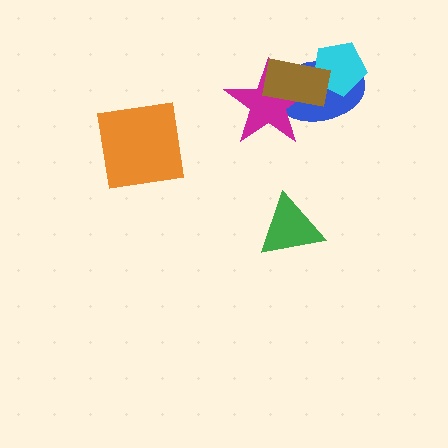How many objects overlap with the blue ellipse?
3 objects overlap with the blue ellipse.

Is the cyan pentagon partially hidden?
Yes, it is partially covered by another shape.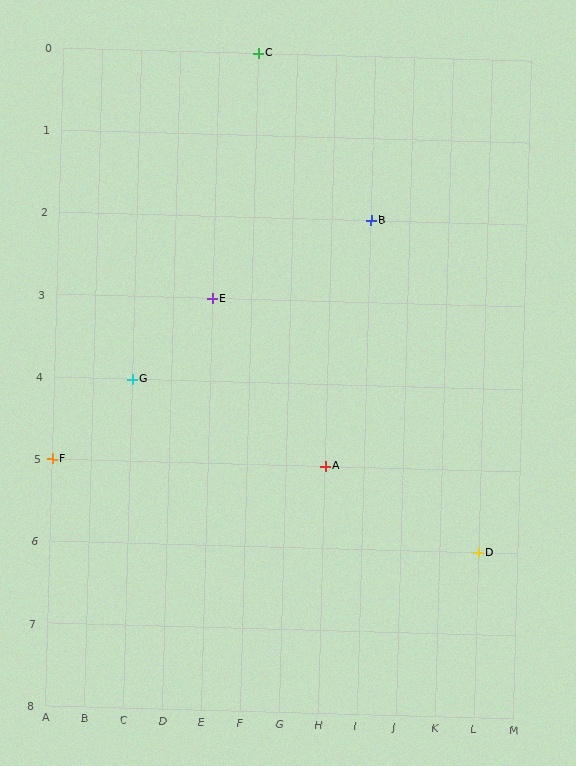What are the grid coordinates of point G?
Point G is at grid coordinates (C, 4).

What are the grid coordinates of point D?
Point D is at grid coordinates (L, 6).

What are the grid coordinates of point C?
Point C is at grid coordinates (F, 0).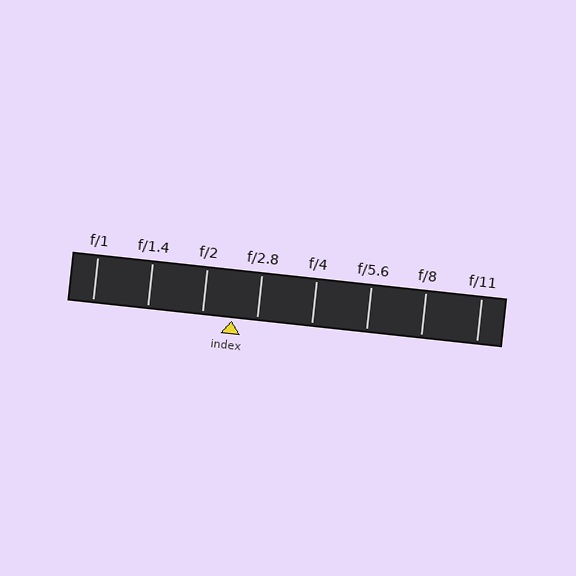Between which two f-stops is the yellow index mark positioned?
The index mark is between f/2 and f/2.8.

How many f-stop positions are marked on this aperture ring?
There are 8 f-stop positions marked.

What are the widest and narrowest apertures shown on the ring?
The widest aperture shown is f/1 and the narrowest is f/11.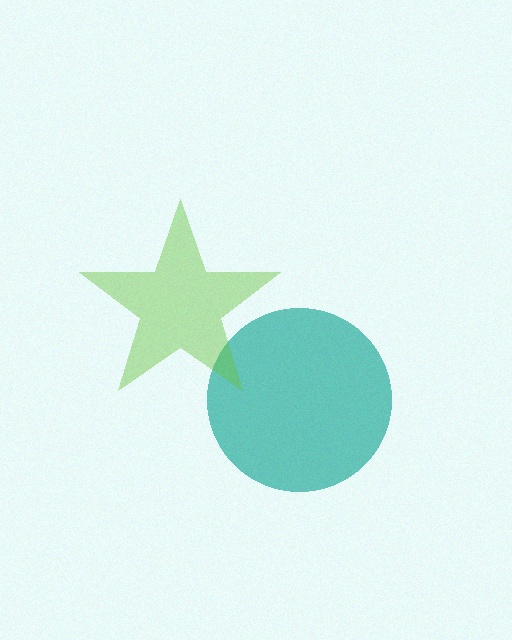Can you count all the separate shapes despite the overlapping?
Yes, there are 2 separate shapes.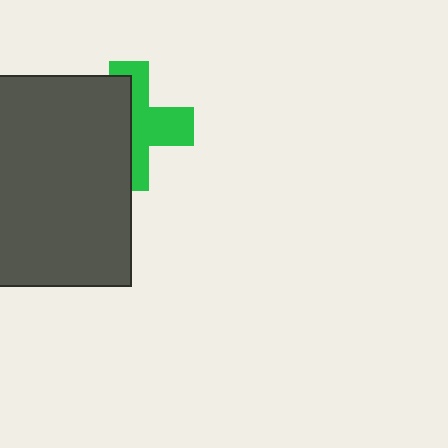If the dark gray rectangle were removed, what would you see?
You would see the complete green cross.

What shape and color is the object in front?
The object in front is a dark gray rectangle.